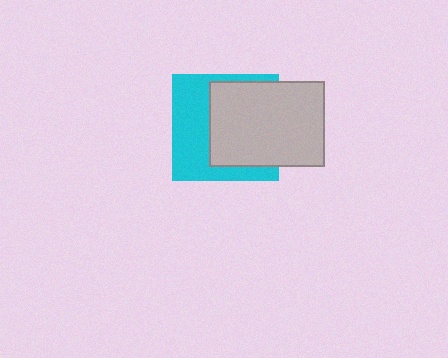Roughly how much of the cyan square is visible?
About half of it is visible (roughly 48%).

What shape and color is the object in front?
The object in front is a light gray rectangle.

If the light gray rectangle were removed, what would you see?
You would see the complete cyan square.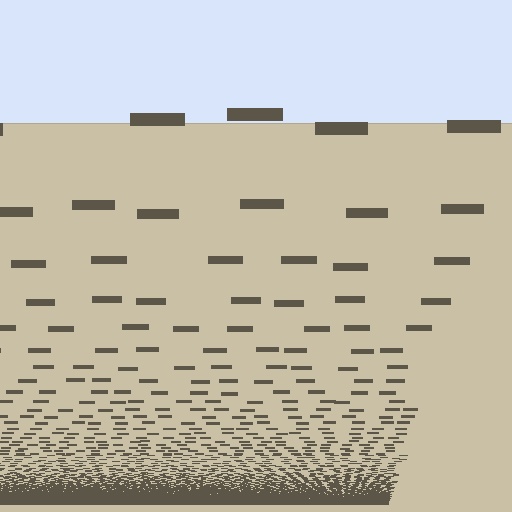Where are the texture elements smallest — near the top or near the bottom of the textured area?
Near the bottom.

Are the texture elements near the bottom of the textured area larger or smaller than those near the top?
Smaller. The gradient is inverted — elements near the bottom are smaller and denser.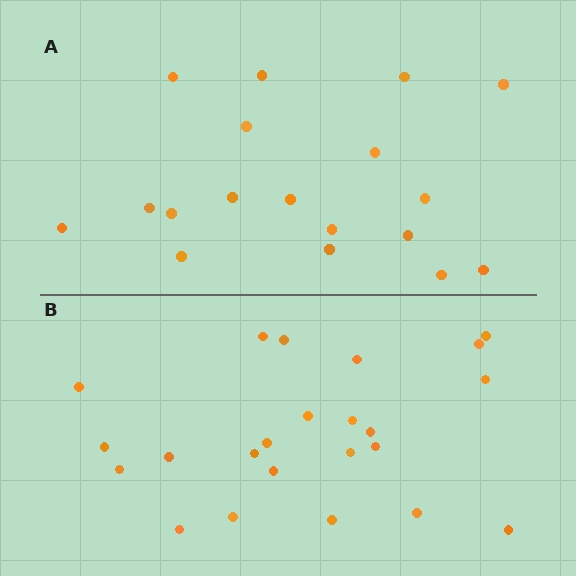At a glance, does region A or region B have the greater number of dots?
Region B (the bottom region) has more dots.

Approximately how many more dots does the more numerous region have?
Region B has about 5 more dots than region A.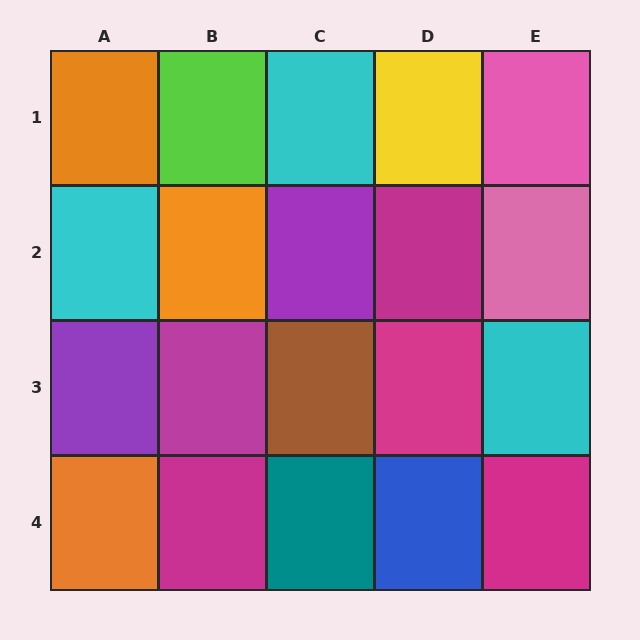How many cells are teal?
1 cell is teal.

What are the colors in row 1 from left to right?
Orange, lime, cyan, yellow, pink.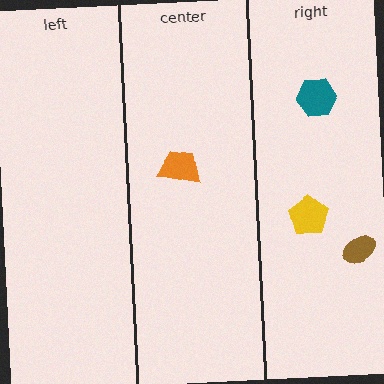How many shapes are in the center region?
1.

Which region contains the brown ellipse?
The right region.